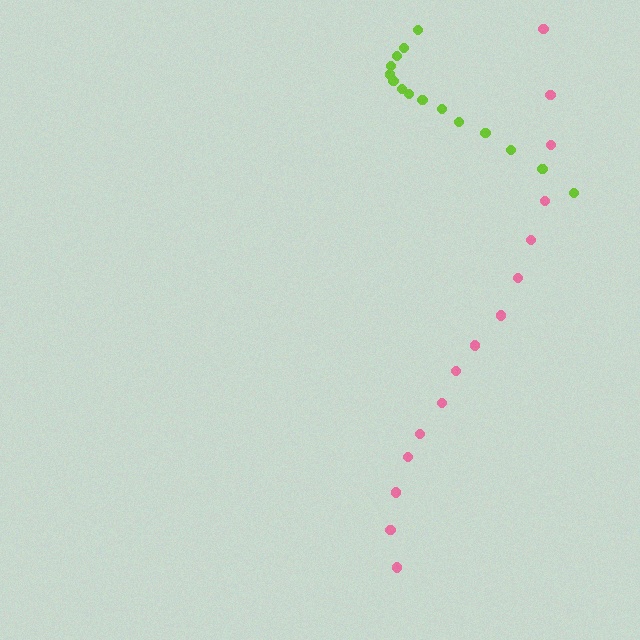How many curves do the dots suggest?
There are 2 distinct paths.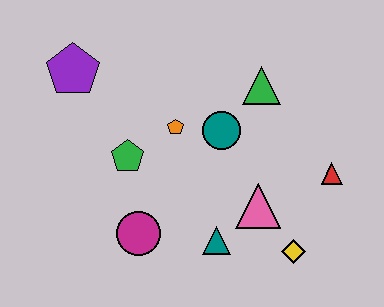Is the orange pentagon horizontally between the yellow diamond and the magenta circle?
Yes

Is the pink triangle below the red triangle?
Yes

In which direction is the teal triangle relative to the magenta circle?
The teal triangle is to the right of the magenta circle.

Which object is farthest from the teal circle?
The purple pentagon is farthest from the teal circle.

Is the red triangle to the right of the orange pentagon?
Yes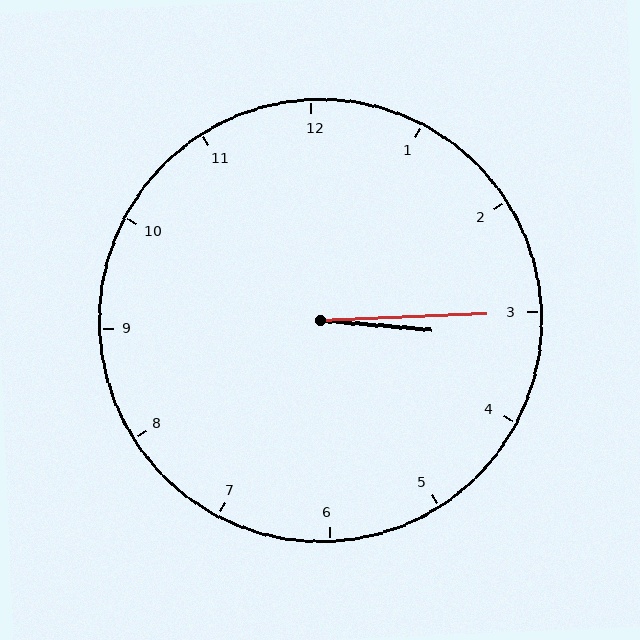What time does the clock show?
3:15.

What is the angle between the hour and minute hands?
Approximately 8 degrees.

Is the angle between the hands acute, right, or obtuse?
It is acute.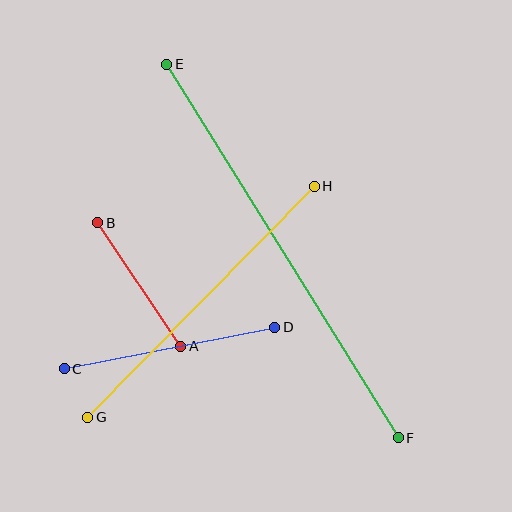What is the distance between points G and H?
The distance is approximately 324 pixels.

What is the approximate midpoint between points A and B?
The midpoint is at approximately (139, 285) pixels.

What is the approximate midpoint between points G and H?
The midpoint is at approximately (201, 302) pixels.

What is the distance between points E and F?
The distance is approximately 439 pixels.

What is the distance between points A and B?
The distance is approximately 149 pixels.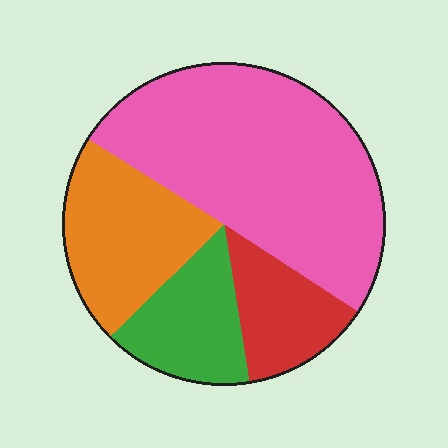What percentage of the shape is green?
Green takes up less than a quarter of the shape.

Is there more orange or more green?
Orange.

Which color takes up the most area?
Pink, at roughly 50%.